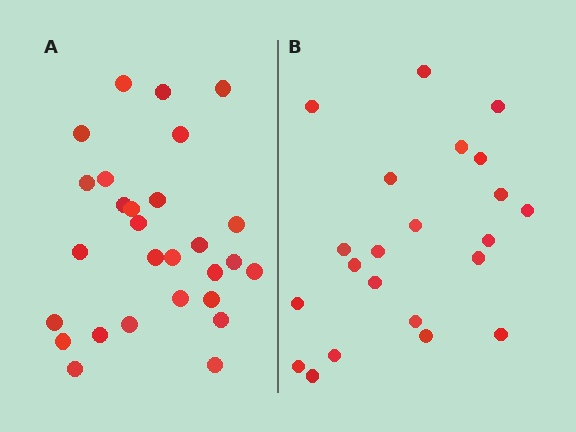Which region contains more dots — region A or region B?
Region A (the left region) has more dots.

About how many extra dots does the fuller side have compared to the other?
Region A has about 6 more dots than region B.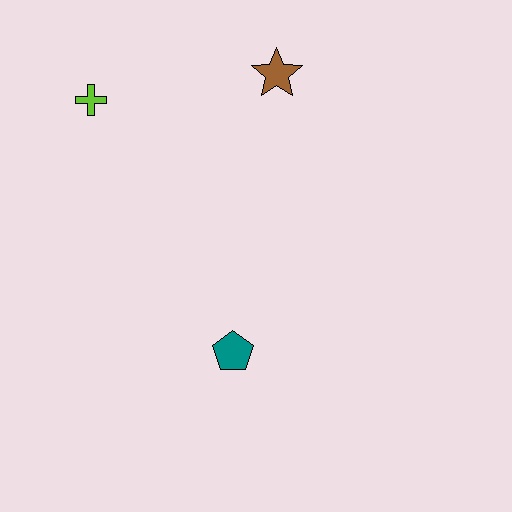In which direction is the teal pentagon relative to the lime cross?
The teal pentagon is below the lime cross.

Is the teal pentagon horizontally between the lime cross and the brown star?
Yes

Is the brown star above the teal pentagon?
Yes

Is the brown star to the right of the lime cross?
Yes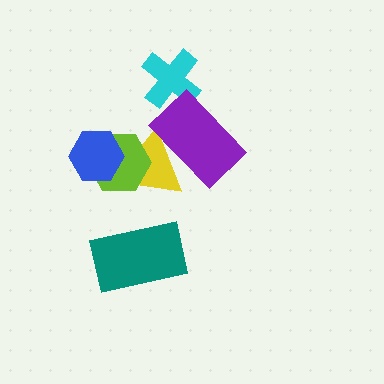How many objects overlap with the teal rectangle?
0 objects overlap with the teal rectangle.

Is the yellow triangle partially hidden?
Yes, it is partially covered by another shape.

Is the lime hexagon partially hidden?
Yes, it is partially covered by another shape.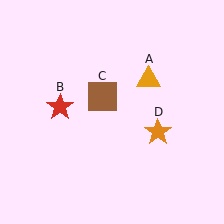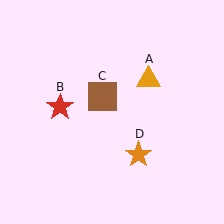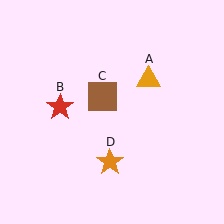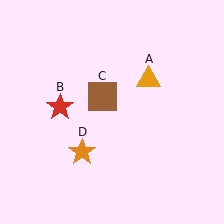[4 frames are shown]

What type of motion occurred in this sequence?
The orange star (object D) rotated clockwise around the center of the scene.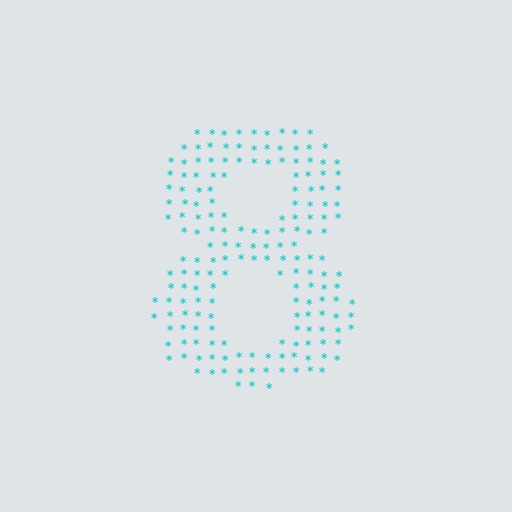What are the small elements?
The small elements are asterisks.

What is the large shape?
The large shape is the digit 8.